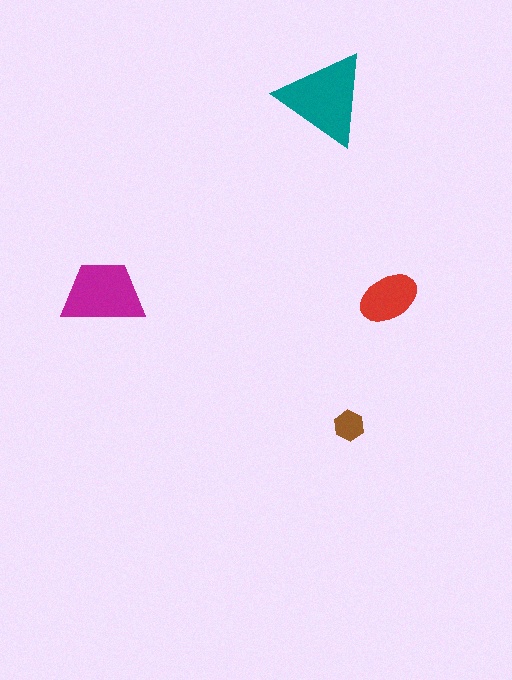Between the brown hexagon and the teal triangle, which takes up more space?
The teal triangle.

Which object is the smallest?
The brown hexagon.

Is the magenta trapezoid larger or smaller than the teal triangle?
Smaller.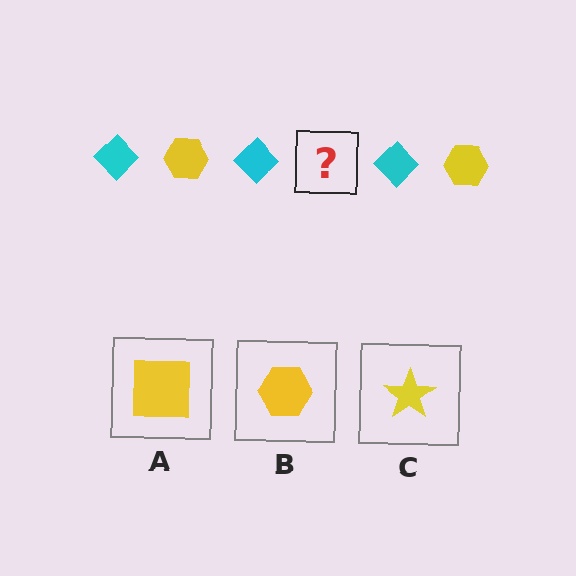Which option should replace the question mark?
Option B.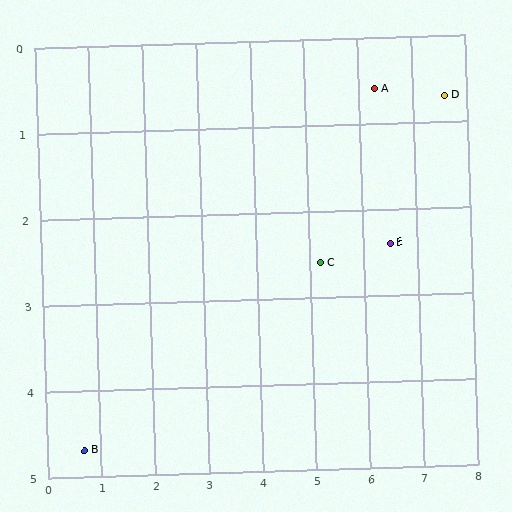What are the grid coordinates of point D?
Point D is at approximately (7.6, 0.7).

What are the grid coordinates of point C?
Point C is at approximately (5.2, 2.6).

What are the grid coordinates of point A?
Point A is at approximately (6.3, 0.6).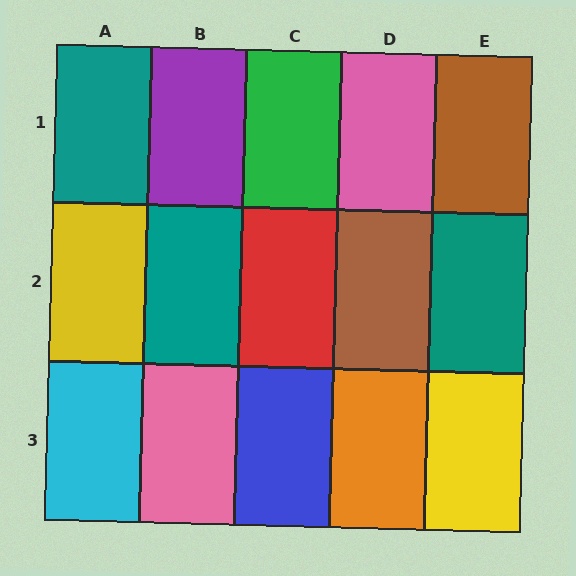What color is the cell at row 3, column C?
Blue.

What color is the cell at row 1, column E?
Brown.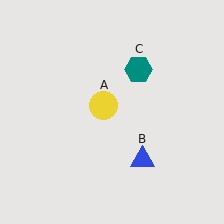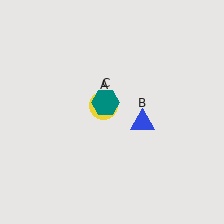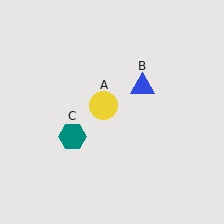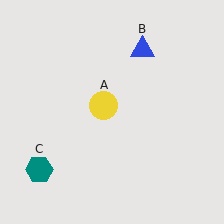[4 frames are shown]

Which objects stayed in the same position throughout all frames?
Yellow circle (object A) remained stationary.